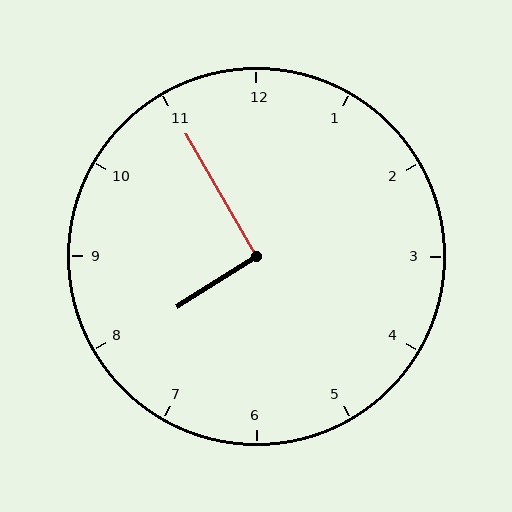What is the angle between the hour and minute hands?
Approximately 92 degrees.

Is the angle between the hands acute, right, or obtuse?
It is right.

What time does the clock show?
7:55.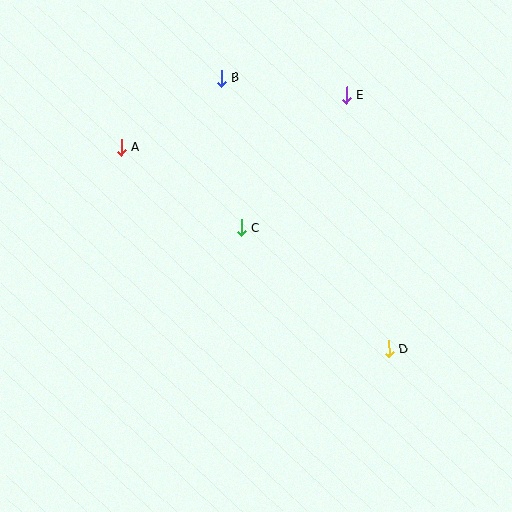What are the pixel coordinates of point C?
Point C is at (241, 228).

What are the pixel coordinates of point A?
Point A is at (121, 147).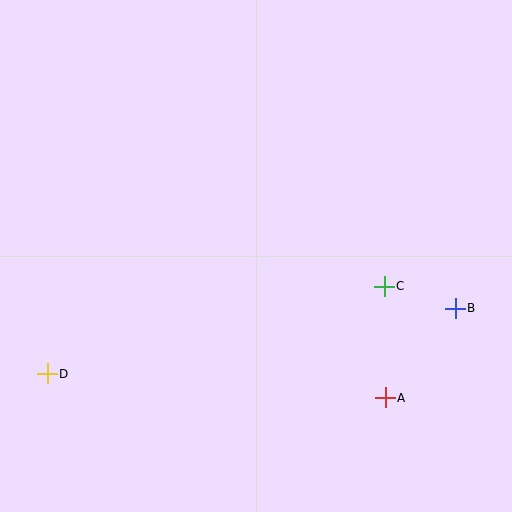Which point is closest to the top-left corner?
Point D is closest to the top-left corner.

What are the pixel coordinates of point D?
Point D is at (47, 374).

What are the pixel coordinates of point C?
Point C is at (384, 286).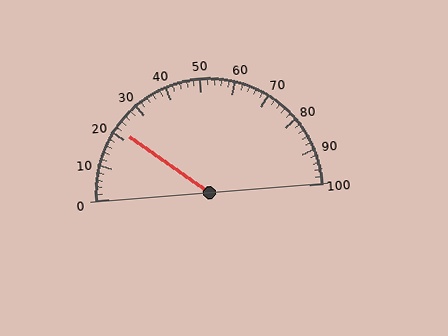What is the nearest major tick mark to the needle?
The nearest major tick mark is 20.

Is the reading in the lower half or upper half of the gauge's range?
The reading is in the lower half of the range (0 to 100).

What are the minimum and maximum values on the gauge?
The gauge ranges from 0 to 100.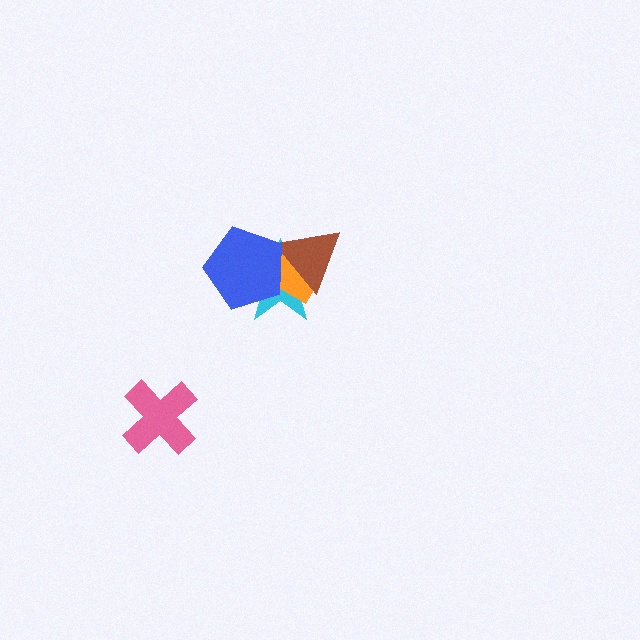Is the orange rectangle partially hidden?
Yes, it is partially covered by another shape.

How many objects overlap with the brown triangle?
3 objects overlap with the brown triangle.